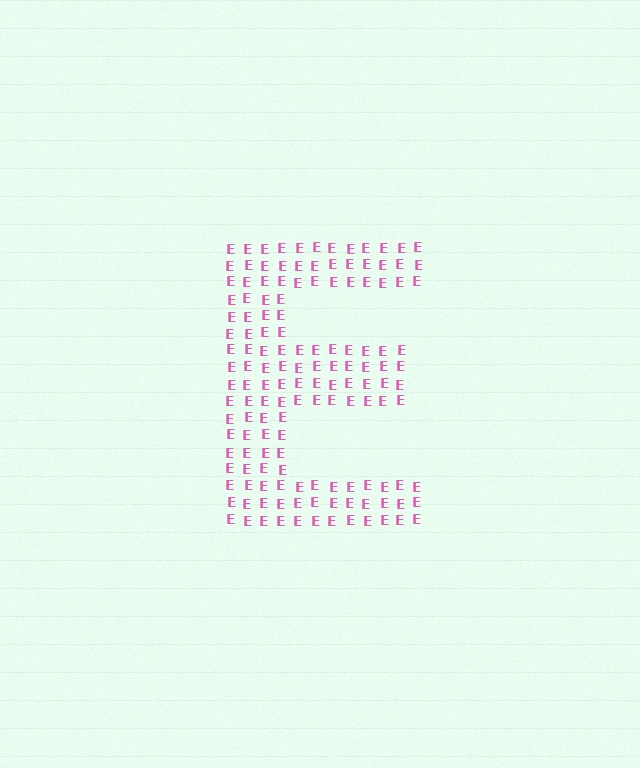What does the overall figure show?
The overall figure shows the letter E.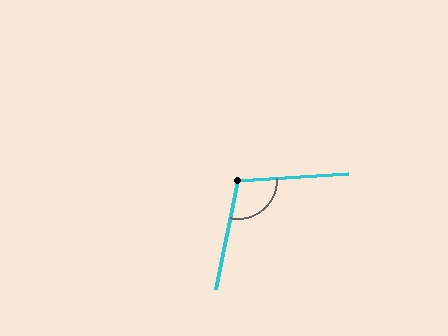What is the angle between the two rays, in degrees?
Approximately 105 degrees.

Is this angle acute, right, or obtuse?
It is obtuse.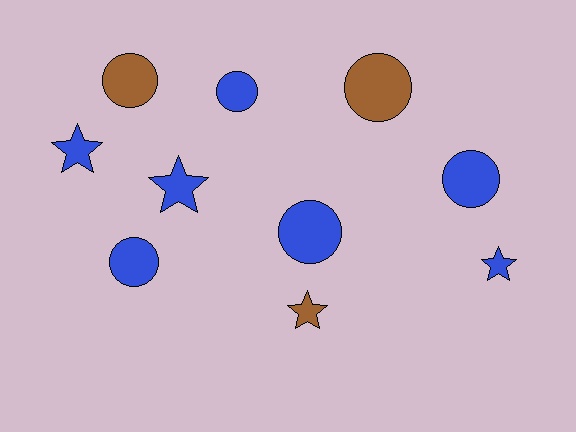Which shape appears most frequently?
Circle, with 6 objects.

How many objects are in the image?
There are 10 objects.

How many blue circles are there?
There are 4 blue circles.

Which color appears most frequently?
Blue, with 7 objects.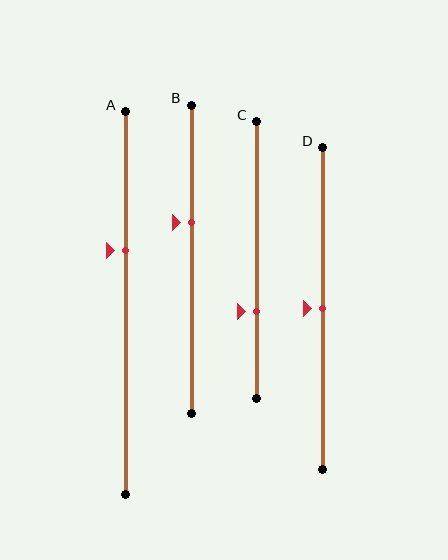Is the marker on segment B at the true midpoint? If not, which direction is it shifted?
No, the marker on segment B is shifted upward by about 12% of the segment length.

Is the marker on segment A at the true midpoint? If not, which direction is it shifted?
No, the marker on segment A is shifted upward by about 14% of the segment length.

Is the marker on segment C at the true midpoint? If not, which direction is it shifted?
No, the marker on segment C is shifted downward by about 18% of the segment length.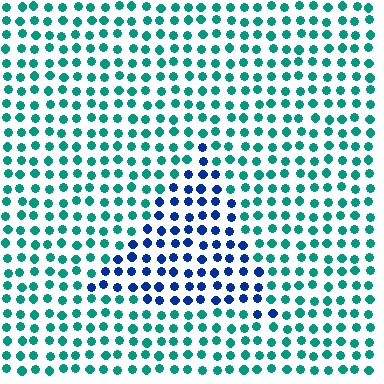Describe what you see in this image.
The image is filled with small teal elements in a uniform arrangement. A triangle-shaped region is visible where the elements are tinted to a slightly different hue, forming a subtle color boundary.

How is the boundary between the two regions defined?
The boundary is defined purely by a slight shift in hue (about 53 degrees). Spacing, size, and orientation are identical on both sides.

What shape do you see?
I see a triangle.